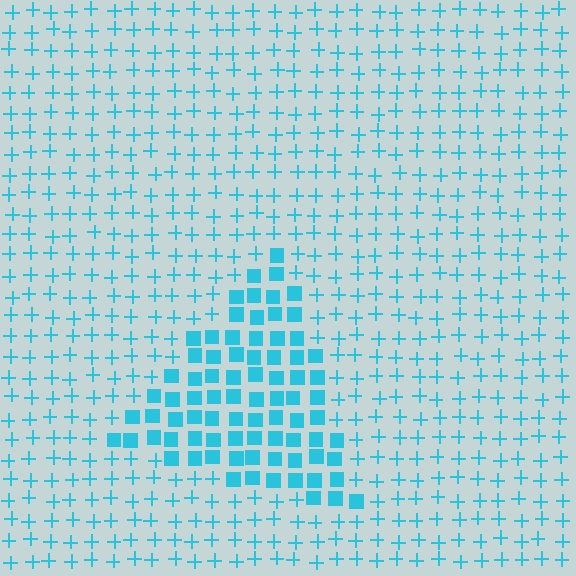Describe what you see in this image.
The image is filled with small cyan elements arranged in a uniform grid. A triangle-shaped region contains squares, while the surrounding area contains plus signs. The boundary is defined purely by the change in element shape.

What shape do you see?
I see a triangle.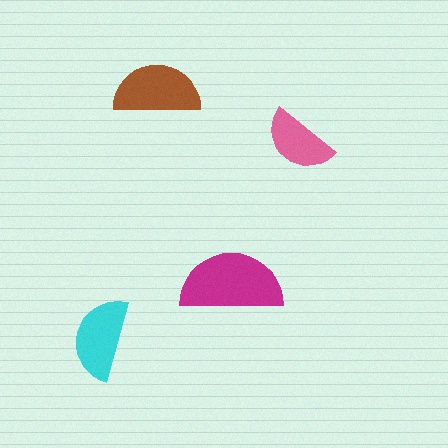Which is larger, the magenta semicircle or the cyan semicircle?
The magenta one.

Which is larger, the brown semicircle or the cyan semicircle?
The brown one.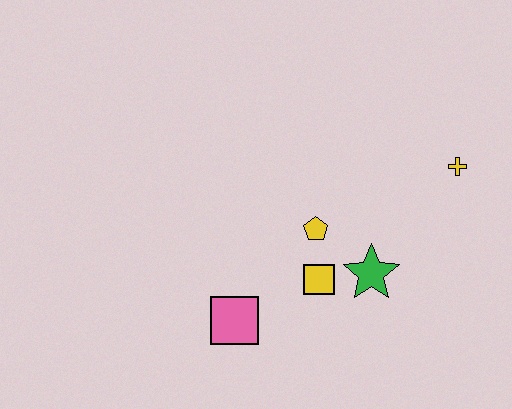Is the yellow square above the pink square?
Yes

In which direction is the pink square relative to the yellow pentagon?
The pink square is below the yellow pentagon.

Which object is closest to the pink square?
The yellow square is closest to the pink square.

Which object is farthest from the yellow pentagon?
The yellow cross is farthest from the yellow pentagon.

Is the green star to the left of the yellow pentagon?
No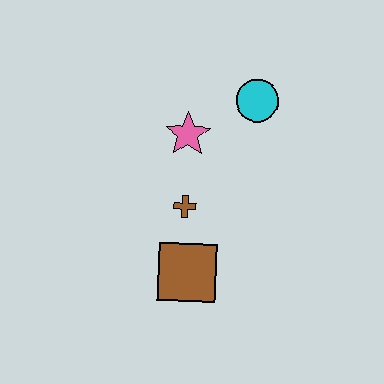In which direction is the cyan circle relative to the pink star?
The cyan circle is to the right of the pink star.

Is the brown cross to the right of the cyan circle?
No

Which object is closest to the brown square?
The brown cross is closest to the brown square.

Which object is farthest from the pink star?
The brown square is farthest from the pink star.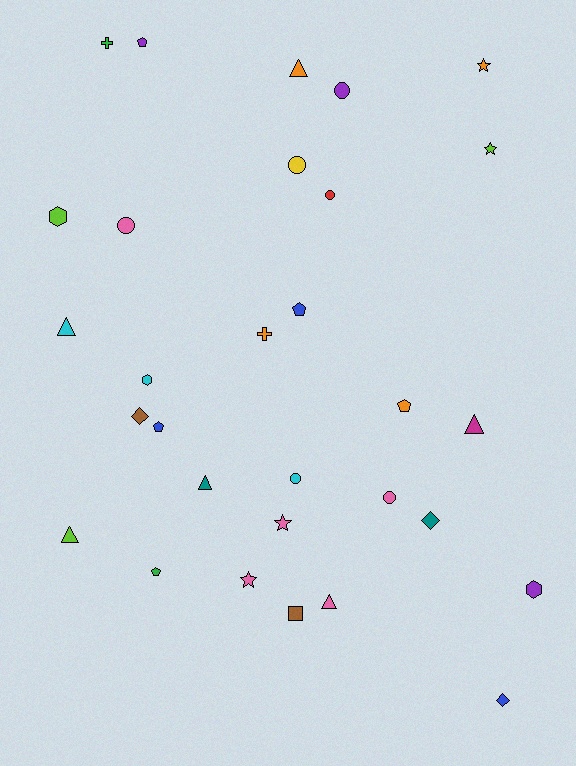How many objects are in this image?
There are 30 objects.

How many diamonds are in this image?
There are 3 diamonds.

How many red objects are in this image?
There is 1 red object.